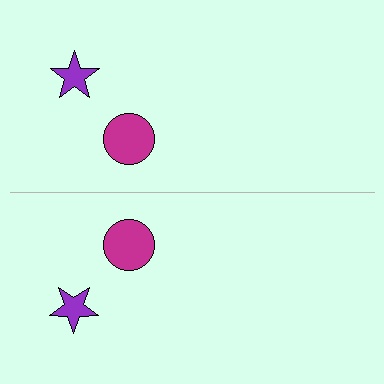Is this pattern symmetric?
Yes, this pattern has bilateral (reflection) symmetry.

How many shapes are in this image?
There are 4 shapes in this image.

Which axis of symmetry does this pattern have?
The pattern has a horizontal axis of symmetry running through the center of the image.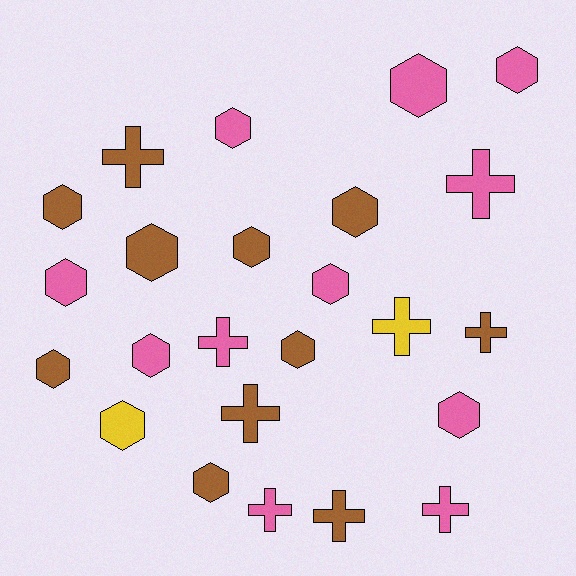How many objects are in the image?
There are 24 objects.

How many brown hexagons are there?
There are 7 brown hexagons.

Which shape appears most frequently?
Hexagon, with 15 objects.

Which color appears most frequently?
Brown, with 11 objects.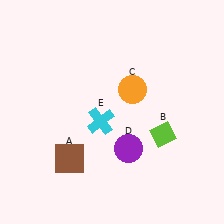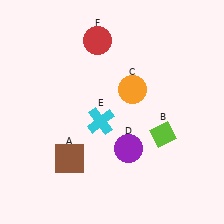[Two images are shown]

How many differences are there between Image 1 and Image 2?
There is 1 difference between the two images.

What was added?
A red circle (F) was added in Image 2.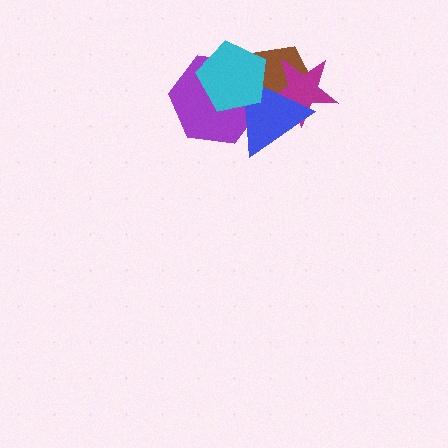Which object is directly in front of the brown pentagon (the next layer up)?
The magenta star is directly in front of the brown pentagon.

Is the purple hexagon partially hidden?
Yes, it is partially covered by another shape.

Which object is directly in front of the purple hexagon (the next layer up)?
The blue triangle is directly in front of the purple hexagon.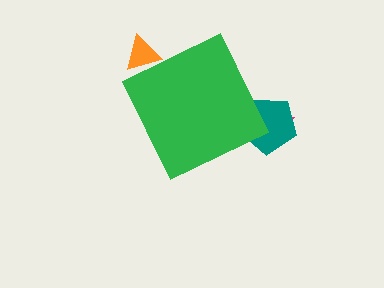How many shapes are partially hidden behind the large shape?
3 shapes are partially hidden.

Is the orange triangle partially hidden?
Yes, the orange triangle is partially hidden behind the green diamond.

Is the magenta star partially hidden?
Yes, the magenta star is partially hidden behind the green diamond.